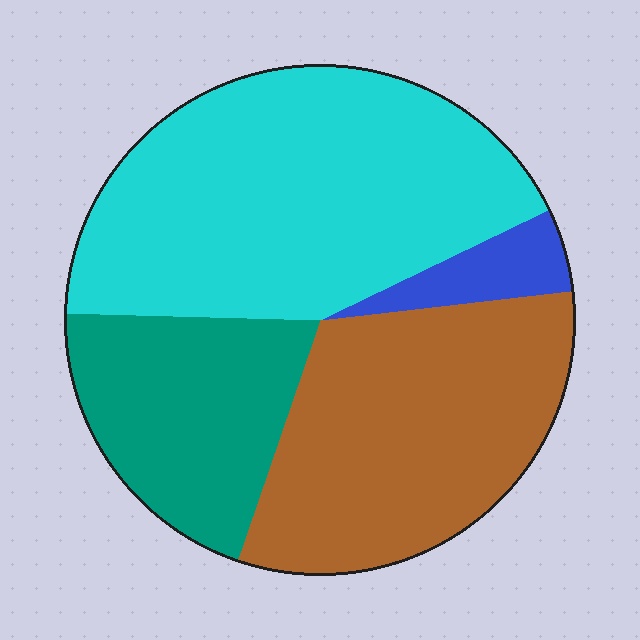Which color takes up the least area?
Blue, at roughly 5%.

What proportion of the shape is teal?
Teal takes up between a sixth and a third of the shape.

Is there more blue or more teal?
Teal.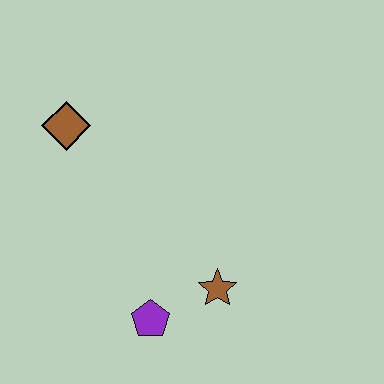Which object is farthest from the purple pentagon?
The brown diamond is farthest from the purple pentagon.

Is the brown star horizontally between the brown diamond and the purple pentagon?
No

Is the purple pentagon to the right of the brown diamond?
Yes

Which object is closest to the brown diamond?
The purple pentagon is closest to the brown diamond.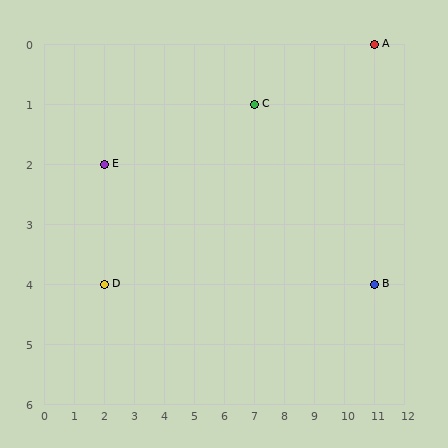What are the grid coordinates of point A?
Point A is at grid coordinates (11, 0).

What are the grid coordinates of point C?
Point C is at grid coordinates (7, 1).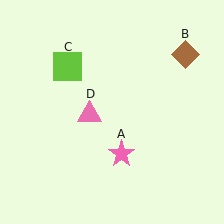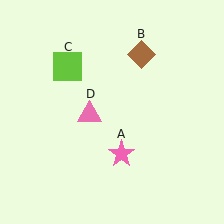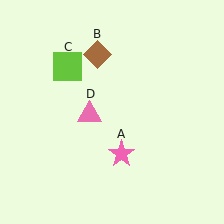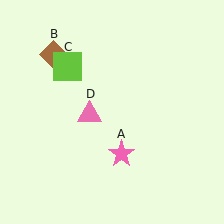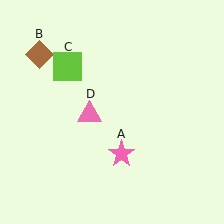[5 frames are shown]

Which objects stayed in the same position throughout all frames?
Pink star (object A) and lime square (object C) and pink triangle (object D) remained stationary.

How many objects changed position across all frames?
1 object changed position: brown diamond (object B).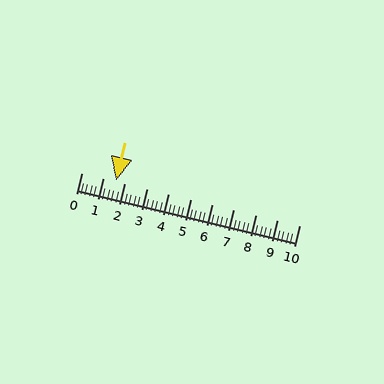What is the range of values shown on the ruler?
The ruler shows values from 0 to 10.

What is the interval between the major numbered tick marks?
The major tick marks are spaced 1 units apart.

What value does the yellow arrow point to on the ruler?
The yellow arrow points to approximately 1.6.